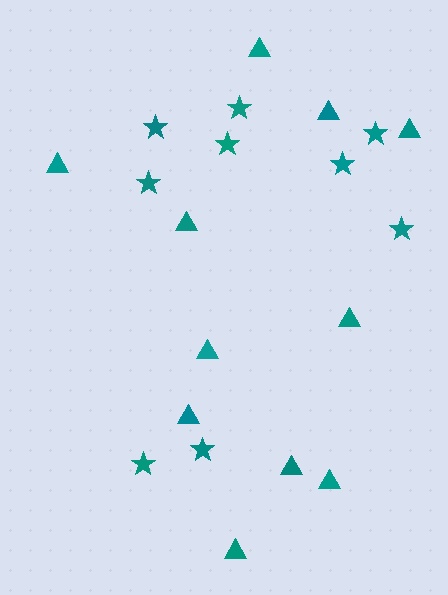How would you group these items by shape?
There are 2 groups: one group of stars (9) and one group of triangles (11).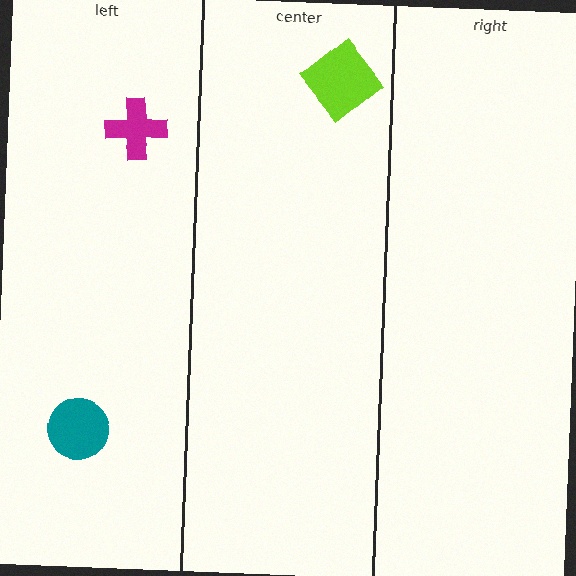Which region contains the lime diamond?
The center region.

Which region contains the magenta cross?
The left region.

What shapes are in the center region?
The lime diamond.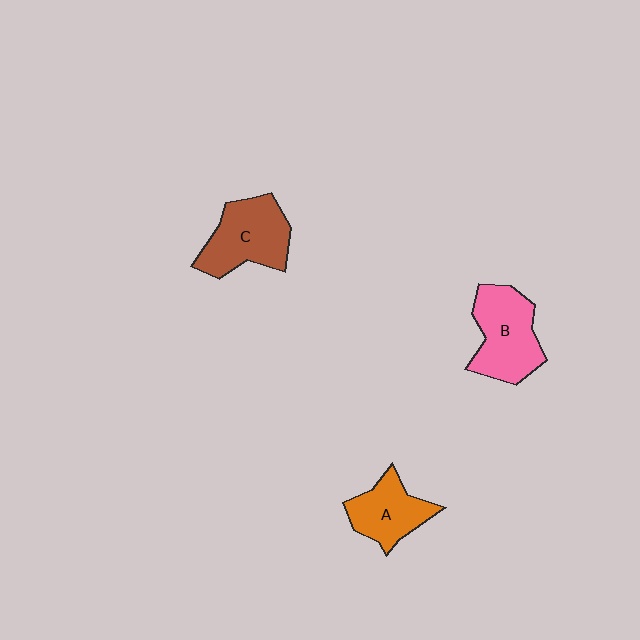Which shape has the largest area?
Shape B (pink).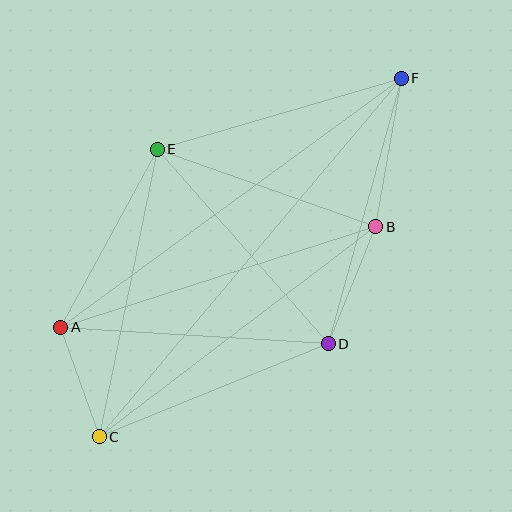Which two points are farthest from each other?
Points C and F are farthest from each other.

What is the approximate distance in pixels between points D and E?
The distance between D and E is approximately 259 pixels.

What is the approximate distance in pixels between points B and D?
The distance between B and D is approximately 126 pixels.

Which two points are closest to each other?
Points A and C are closest to each other.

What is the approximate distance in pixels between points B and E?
The distance between B and E is approximately 232 pixels.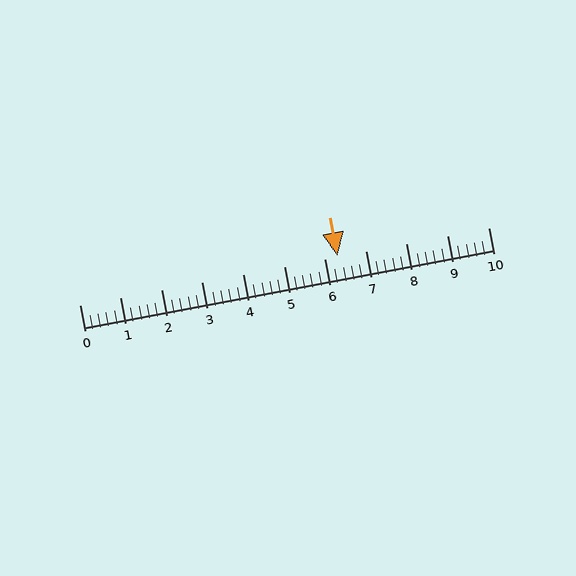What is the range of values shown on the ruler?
The ruler shows values from 0 to 10.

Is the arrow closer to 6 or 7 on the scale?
The arrow is closer to 6.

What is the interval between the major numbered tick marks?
The major tick marks are spaced 1 units apart.